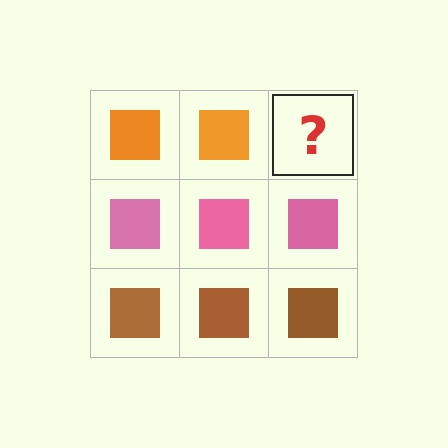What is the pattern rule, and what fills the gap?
The rule is that each row has a consistent color. The gap should be filled with an orange square.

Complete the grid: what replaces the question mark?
The question mark should be replaced with an orange square.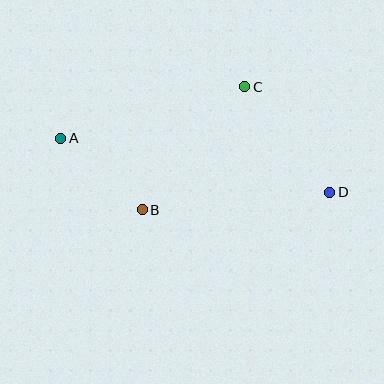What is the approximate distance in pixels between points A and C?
The distance between A and C is approximately 191 pixels.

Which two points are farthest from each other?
Points A and D are farthest from each other.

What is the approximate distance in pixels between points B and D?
The distance between B and D is approximately 188 pixels.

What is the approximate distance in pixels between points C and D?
The distance between C and D is approximately 136 pixels.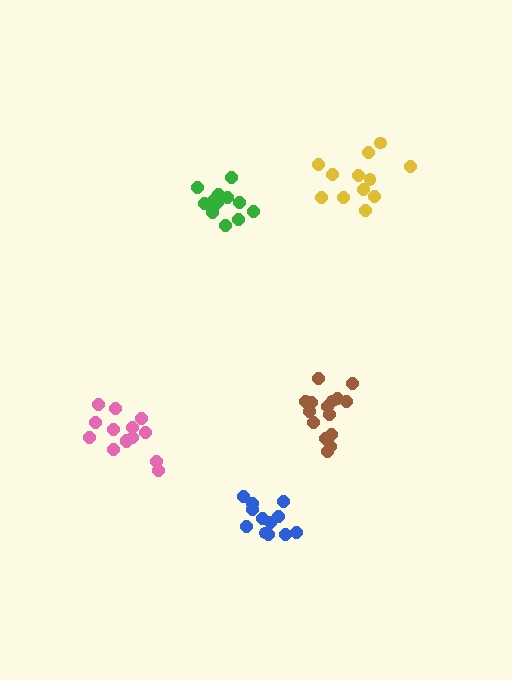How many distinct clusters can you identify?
There are 5 distinct clusters.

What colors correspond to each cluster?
The clusters are colored: green, brown, pink, yellow, blue.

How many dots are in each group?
Group 1: 13 dots, Group 2: 15 dots, Group 3: 14 dots, Group 4: 12 dots, Group 5: 12 dots (66 total).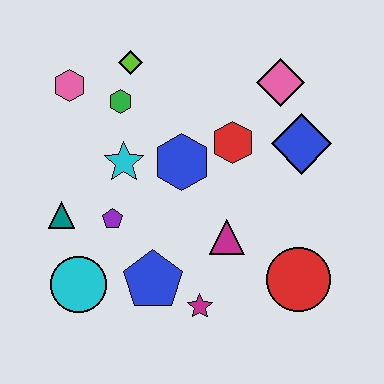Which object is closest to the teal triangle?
The purple pentagon is closest to the teal triangle.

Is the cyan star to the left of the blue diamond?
Yes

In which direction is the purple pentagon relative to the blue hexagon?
The purple pentagon is to the left of the blue hexagon.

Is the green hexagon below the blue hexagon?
No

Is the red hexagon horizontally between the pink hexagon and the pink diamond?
Yes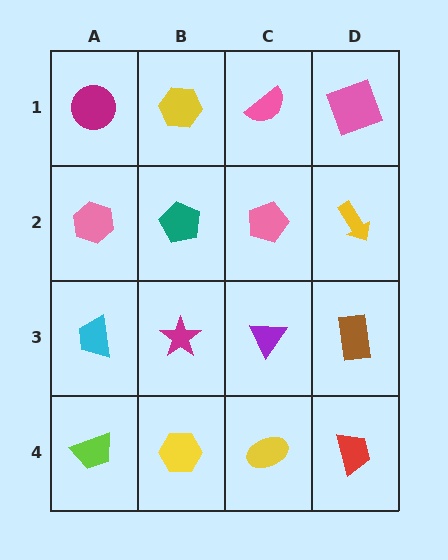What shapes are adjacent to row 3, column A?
A pink hexagon (row 2, column A), a lime trapezoid (row 4, column A), a magenta star (row 3, column B).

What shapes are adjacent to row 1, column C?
A pink pentagon (row 2, column C), a yellow hexagon (row 1, column B), a pink square (row 1, column D).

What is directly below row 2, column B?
A magenta star.